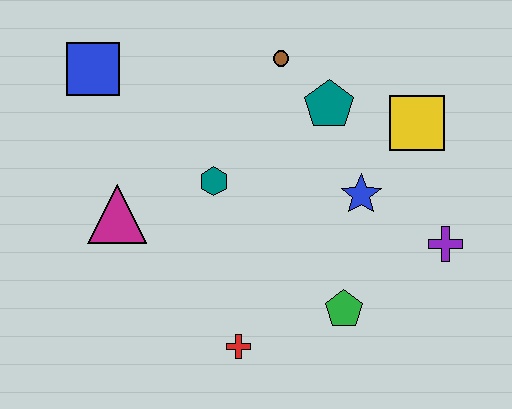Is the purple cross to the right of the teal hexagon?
Yes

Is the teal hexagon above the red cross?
Yes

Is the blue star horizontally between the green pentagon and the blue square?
No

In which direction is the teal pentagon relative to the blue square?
The teal pentagon is to the right of the blue square.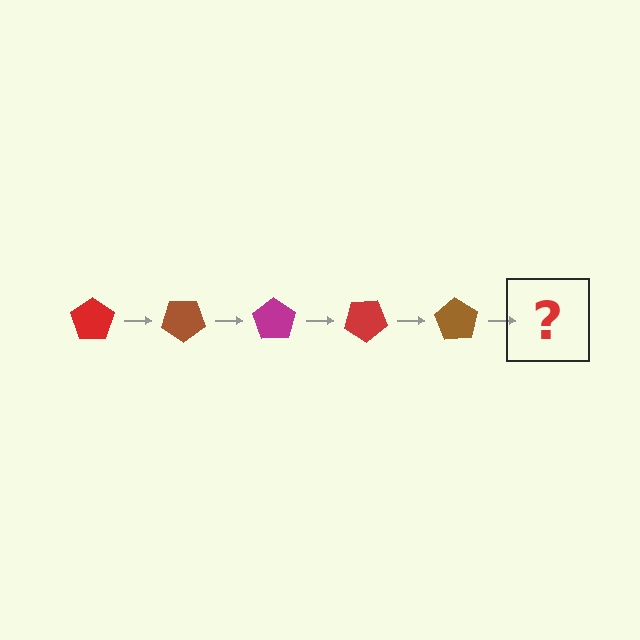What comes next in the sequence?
The next element should be a magenta pentagon, rotated 175 degrees from the start.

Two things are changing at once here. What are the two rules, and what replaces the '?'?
The two rules are that it rotates 35 degrees each step and the color cycles through red, brown, and magenta. The '?' should be a magenta pentagon, rotated 175 degrees from the start.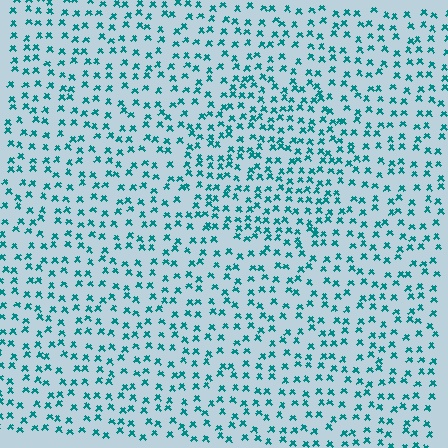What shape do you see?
I see a circle.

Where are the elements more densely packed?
The elements are more densely packed inside the circle boundary.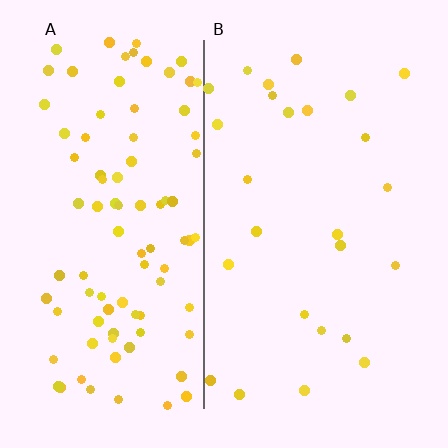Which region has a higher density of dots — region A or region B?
A (the left).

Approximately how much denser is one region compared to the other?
Approximately 3.6× — region A over region B.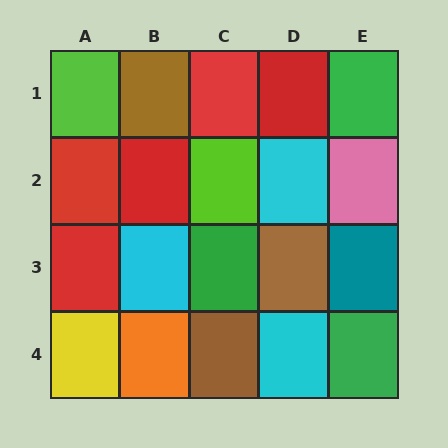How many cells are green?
3 cells are green.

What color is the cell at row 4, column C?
Brown.